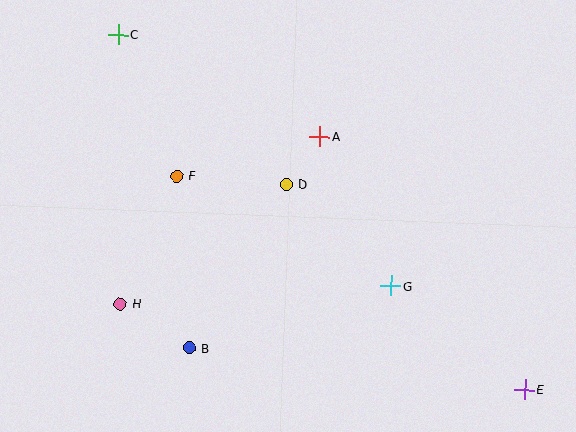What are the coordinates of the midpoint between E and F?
The midpoint between E and F is at (351, 283).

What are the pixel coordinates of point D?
Point D is at (287, 184).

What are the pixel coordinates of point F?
Point F is at (177, 176).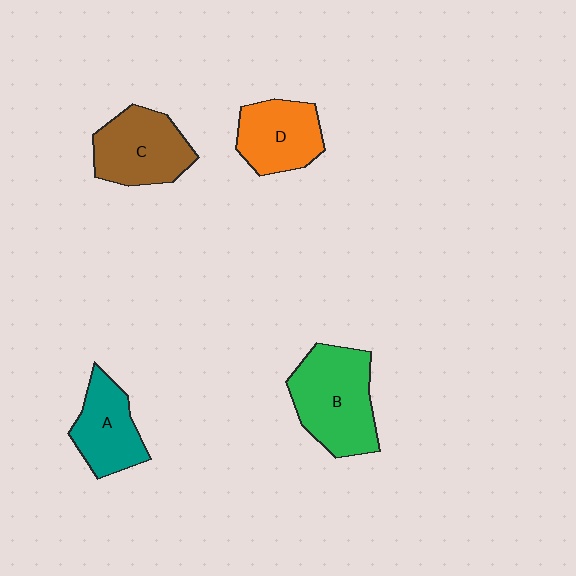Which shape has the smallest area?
Shape A (teal).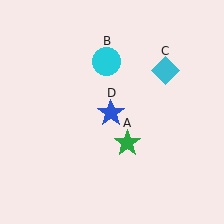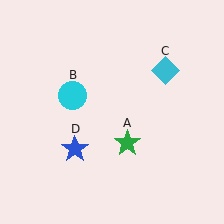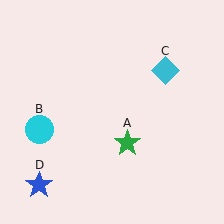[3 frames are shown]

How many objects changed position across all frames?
2 objects changed position: cyan circle (object B), blue star (object D).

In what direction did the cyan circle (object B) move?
The cyan circle (object B) moved down and to the left.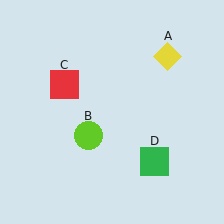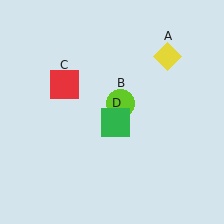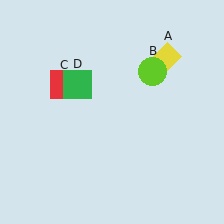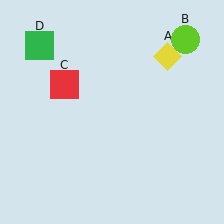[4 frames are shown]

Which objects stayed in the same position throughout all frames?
Yellow diamond (object A) and red square (object C) remained stationary.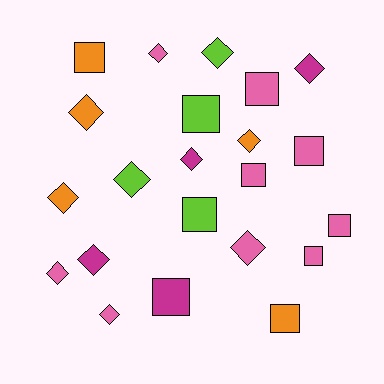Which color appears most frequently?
Pink, with 9 objects.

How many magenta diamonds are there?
There are 3 magenta diamonds.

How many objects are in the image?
There are 22 objects.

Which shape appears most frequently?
Diamond, with 12 objects.